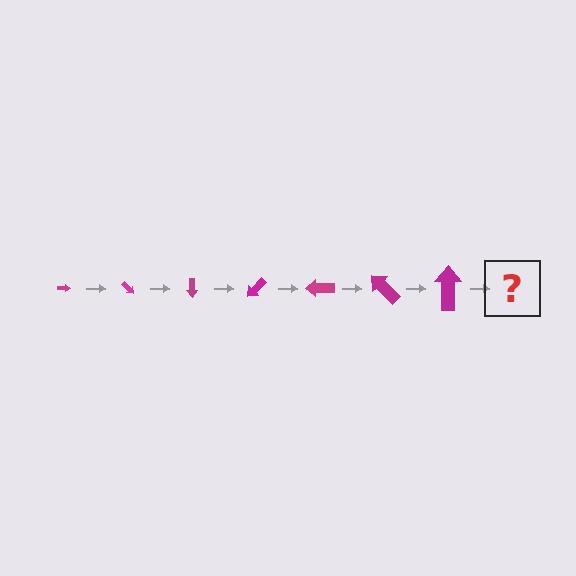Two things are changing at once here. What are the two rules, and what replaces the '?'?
The two rules are that the arrow grows larger each step and it rotates 45 degrees each step. The '?' should be an arrow, larger than the previous one and rotated 315 degrees from the start.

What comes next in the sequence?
The next element should be an arrow, larger than the previous one and rotated 315 degrees from the start.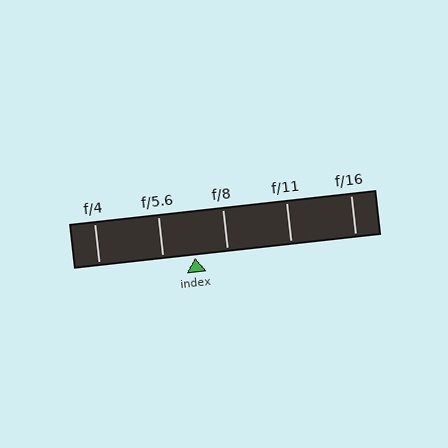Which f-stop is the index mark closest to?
The index mark is closest to f/8.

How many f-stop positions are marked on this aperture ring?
There are 5 f-stop positions marked.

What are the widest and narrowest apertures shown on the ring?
The widest aperture shown is f/4 and the narrowest is f/16.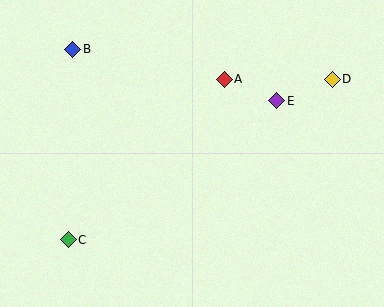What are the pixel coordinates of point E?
Point E is at (277, 101).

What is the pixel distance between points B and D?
The distance between B and D is 261 pixels.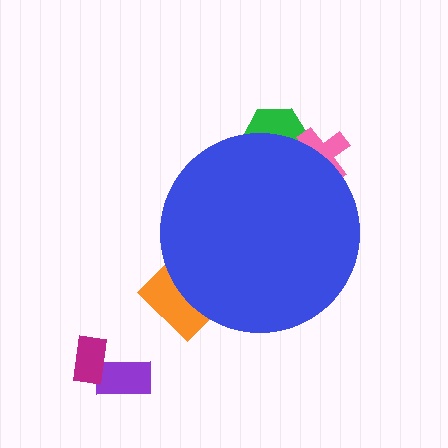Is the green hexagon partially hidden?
Yes, the green hexagon is partially hidden behind the blue circle.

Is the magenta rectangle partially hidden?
No, the magenta rectangle is fully visible.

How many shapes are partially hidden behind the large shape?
3 shapes are partially hidden.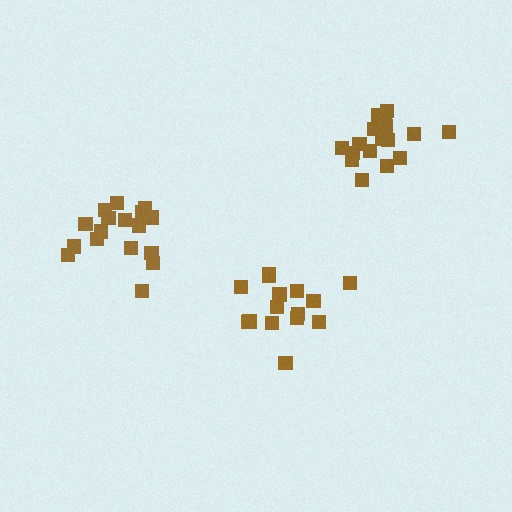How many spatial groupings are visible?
There are 3 spatial groupings.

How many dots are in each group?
Group 1: 18 dots, Group 2: 18 dots, Group 3: 15 dots (51 total).